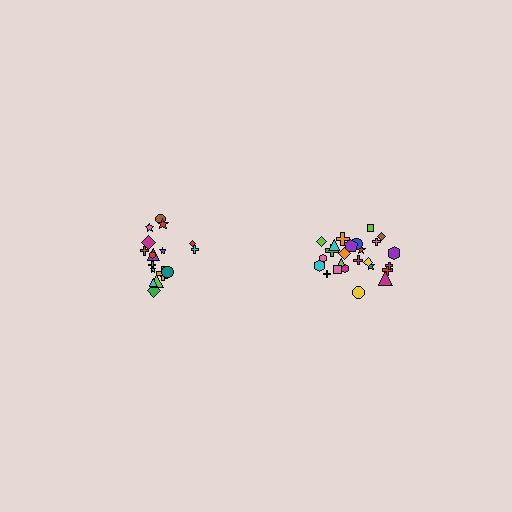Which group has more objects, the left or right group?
The right group.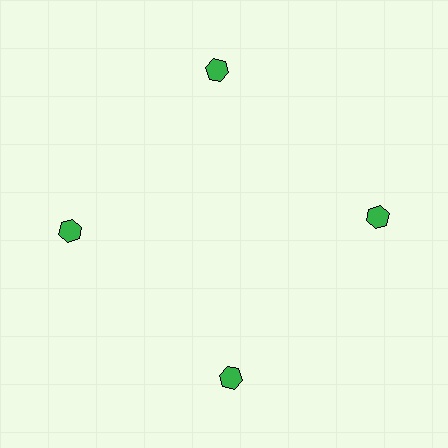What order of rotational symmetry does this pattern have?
This pattern has 4-fold rotational symmetry.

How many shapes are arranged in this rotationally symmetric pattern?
There are 4 shapes, arranged in 4 groups of 1.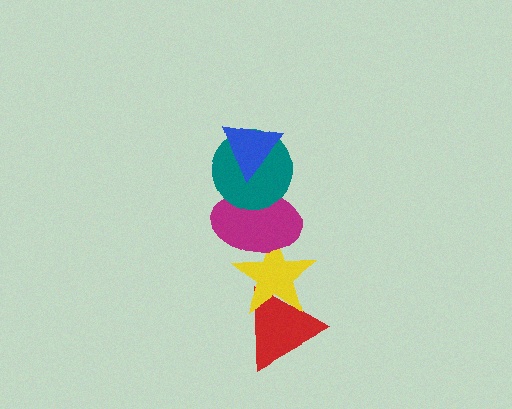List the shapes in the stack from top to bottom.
From top to bottom: the blue triangle, the teal circle, the magenta ellipse, the yellow star, the red triangle.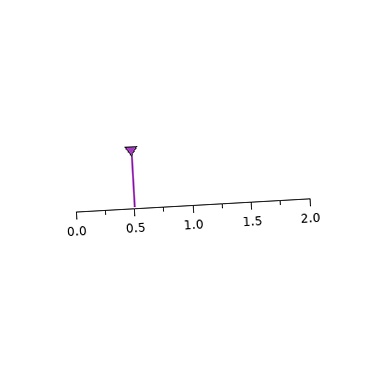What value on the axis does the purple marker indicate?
The marker indicates approximately 0.5.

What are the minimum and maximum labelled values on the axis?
The axis runs from 0.0 to 2.0.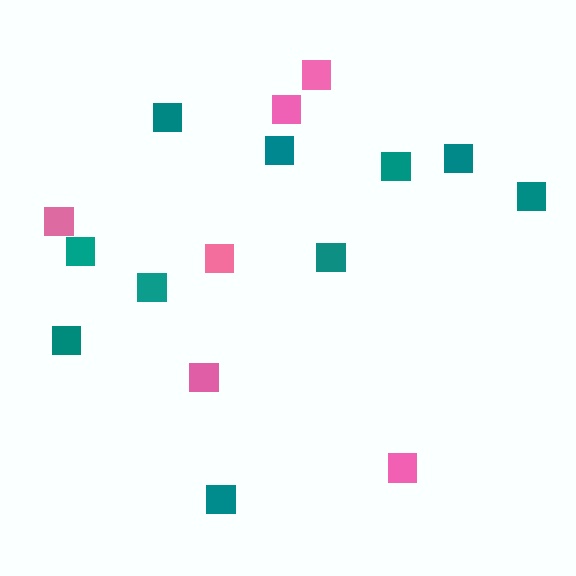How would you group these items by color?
There are 2 groups: one group of pink squares (6) and one group of teal squares (10).